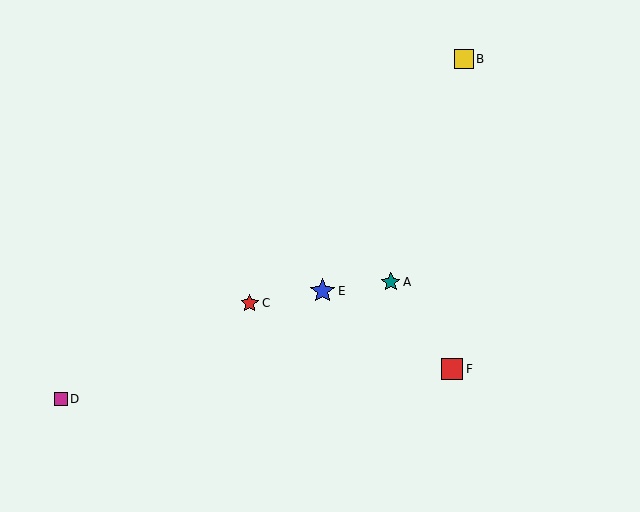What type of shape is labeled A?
Shape A is a teal star.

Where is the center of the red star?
The center of the red star is at (250, 303).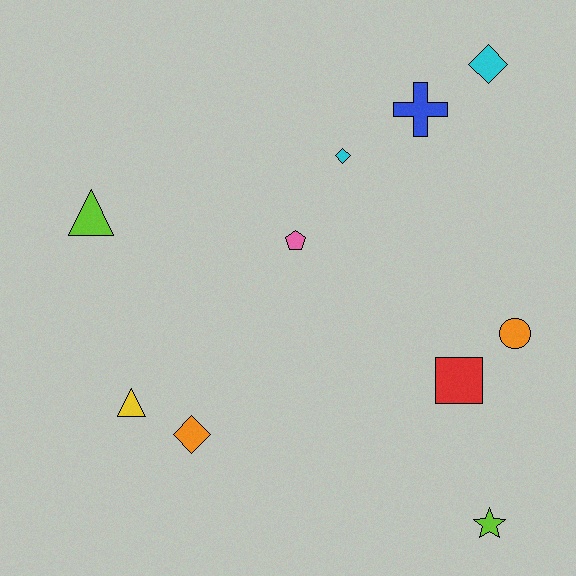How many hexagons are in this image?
There are no hexagons.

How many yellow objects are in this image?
There is 1 yellow object.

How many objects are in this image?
There are 10 objects.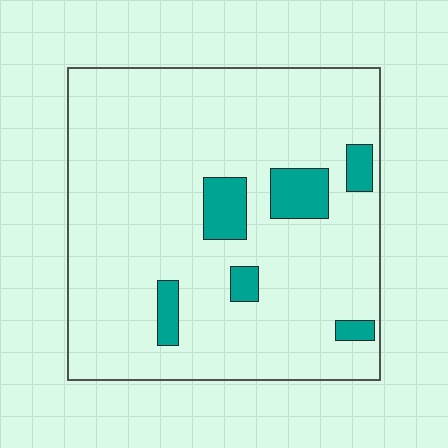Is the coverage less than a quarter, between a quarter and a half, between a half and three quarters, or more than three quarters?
Less than a quarter.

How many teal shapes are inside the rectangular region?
6.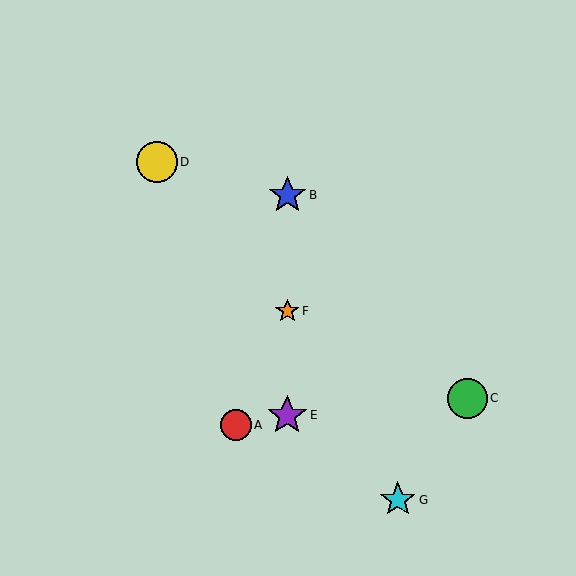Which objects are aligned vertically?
Objects B, E, F are aligned vertically.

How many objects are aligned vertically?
3 objects (B, E, F) are aligned vertically.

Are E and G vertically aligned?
No, E is at x≈287 and G is at x≈398.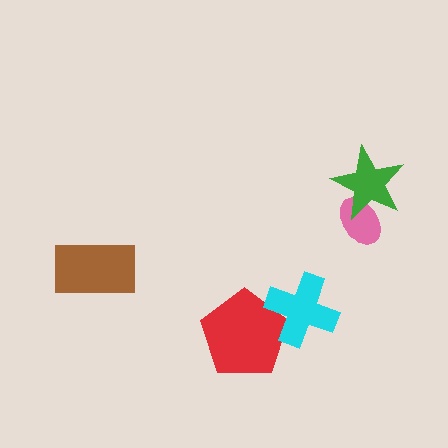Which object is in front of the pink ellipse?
The green star is in front of the pink ellipse.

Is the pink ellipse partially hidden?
Yes, it is partially covered by another shape.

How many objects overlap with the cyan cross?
1 object overlaps with the cyan cross.